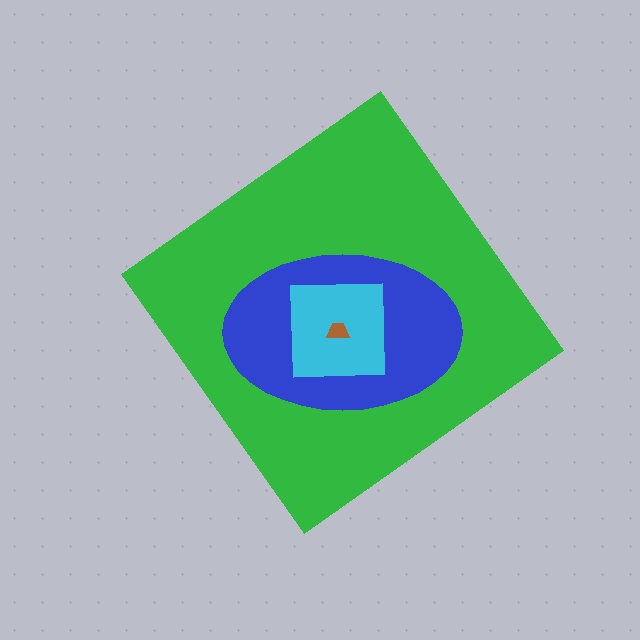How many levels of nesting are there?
4.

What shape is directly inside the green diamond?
The blue ellipse.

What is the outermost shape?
The green diamond.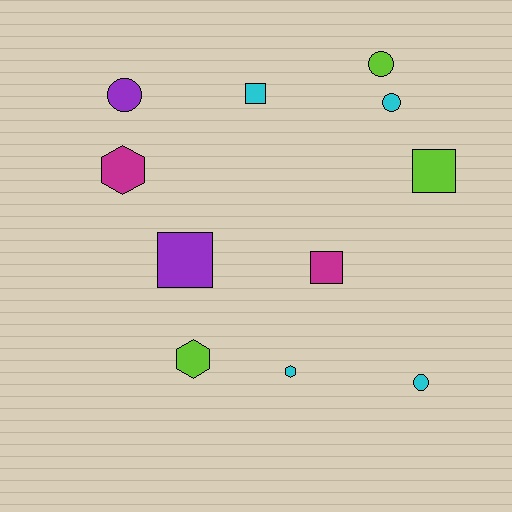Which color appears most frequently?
Cyan, with 4 objects.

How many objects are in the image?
There are 11 objects.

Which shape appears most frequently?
Square, with 4 objects.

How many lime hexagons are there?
There is 1 lime hexagon.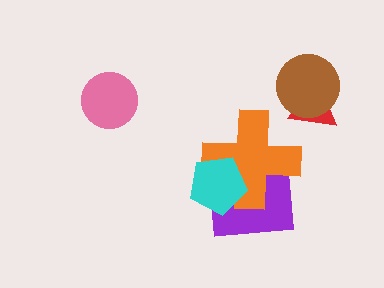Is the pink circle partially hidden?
No, no other shape covers it.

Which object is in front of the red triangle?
The brown circle is in front of the red triangle.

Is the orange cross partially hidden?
Yes, it is partially covered by another shape.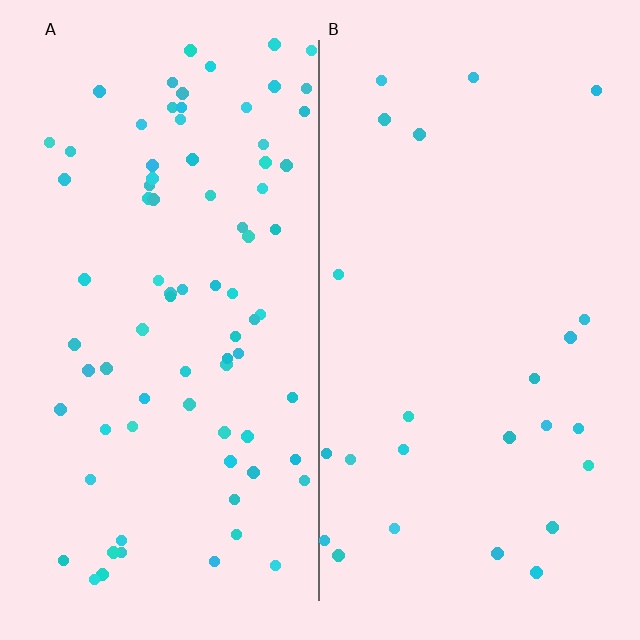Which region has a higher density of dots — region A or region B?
A (the left).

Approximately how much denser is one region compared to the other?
Approximately 3.2× — region A over region B.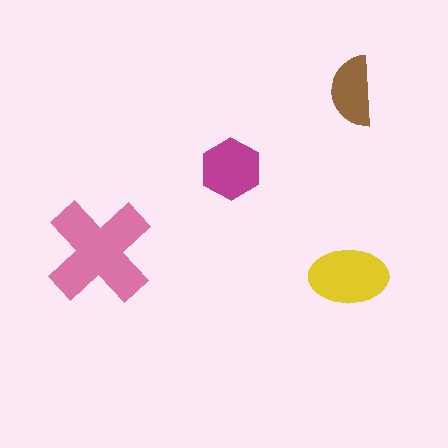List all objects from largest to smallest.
The pink cross, the yellow ellipse, the magenta hexagon, the brown semicircle.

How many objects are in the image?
There are 4 objects in the image.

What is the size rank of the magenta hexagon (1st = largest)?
3rd.